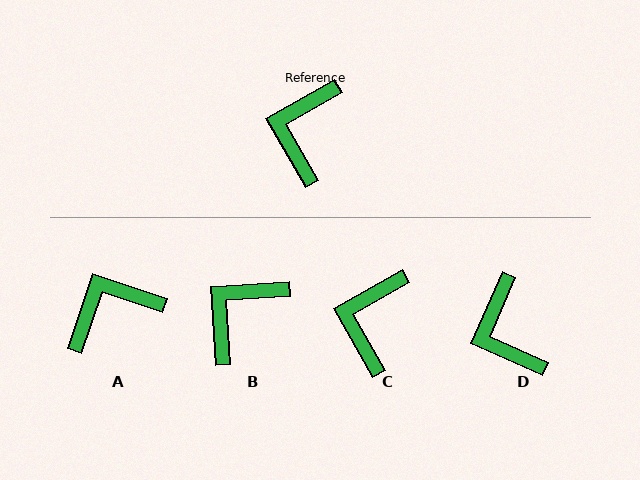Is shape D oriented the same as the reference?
No, it is off by about 36 degrees.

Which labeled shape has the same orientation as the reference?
C.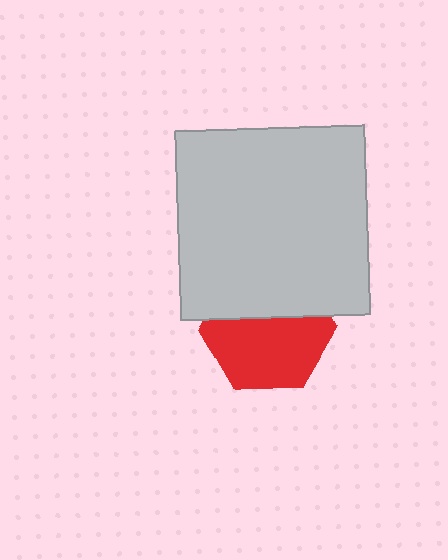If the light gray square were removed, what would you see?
You would see the complete red hexagon.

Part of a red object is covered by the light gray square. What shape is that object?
It is a hexagon.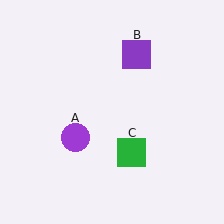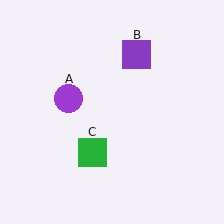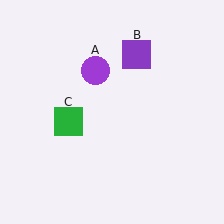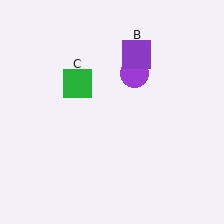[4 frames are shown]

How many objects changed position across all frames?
2 objects changed position: purple circle (object A), green square (object C).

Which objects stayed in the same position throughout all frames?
Purple square (object B) remained stationary.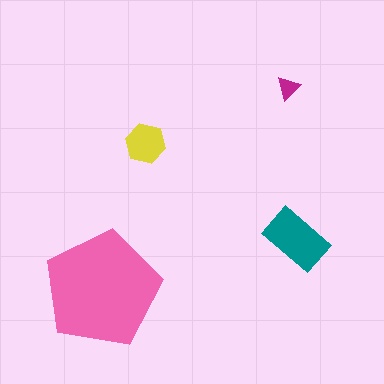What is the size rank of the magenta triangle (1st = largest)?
4th.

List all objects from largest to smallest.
The pink pentagon, the teal rectangle, the yellow hexagon, the magenta triangle.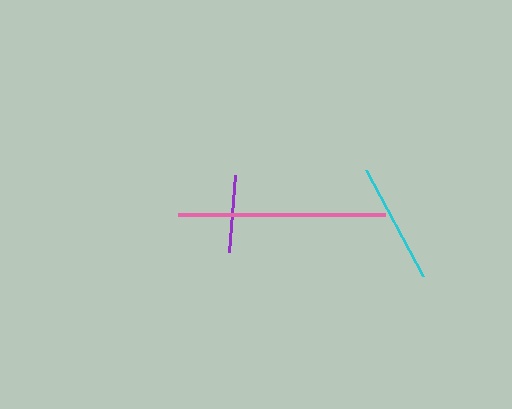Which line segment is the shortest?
The purple line is the shortest at approximately 77 pixels.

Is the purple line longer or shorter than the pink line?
The pink line is longer than the purple line.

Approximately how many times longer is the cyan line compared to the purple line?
The cyan line is approximately 1.6 times the length of the purple line.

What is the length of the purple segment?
The purple segment is approximately 77 pixels long.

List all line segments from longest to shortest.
From longest to shortest: pink, cyan, purple.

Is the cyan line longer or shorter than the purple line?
The cyan line is longer than the purple line.